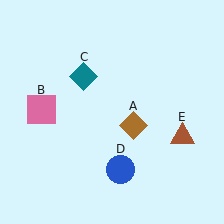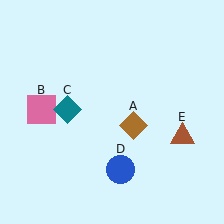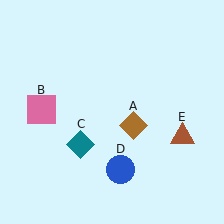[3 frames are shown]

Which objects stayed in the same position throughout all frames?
Brown diamond (object A) and pink square (object B) and blue circle (object D) and brown triangle (object E) remained stationary.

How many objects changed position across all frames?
1 object changed position: teal diamond (object C).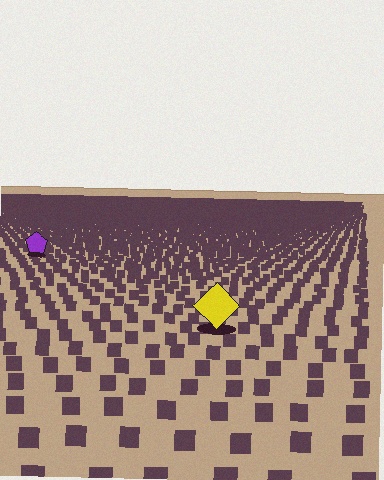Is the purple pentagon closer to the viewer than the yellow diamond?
No. The yellow diamond is closer — you can tell from the texture gradient: the ground texture is coarser near it.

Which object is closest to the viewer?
The yellow diamond is closest. The texture marks near it are larger and more spread out.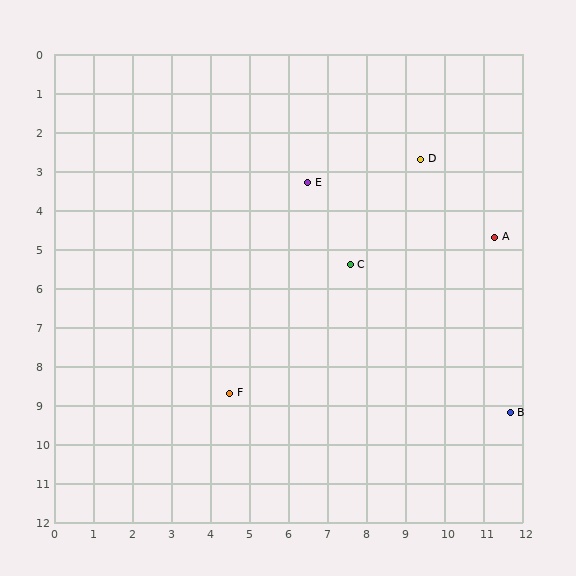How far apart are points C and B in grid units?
Points C and B are about 5.6 grid units apart.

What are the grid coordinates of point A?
Point A is at approximately (11.3, 4.7).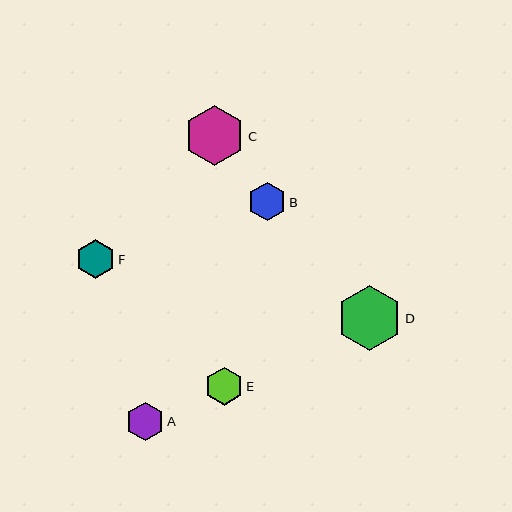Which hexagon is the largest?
Hexagon D is the largest with a size of approximately 64 pixels.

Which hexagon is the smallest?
Hexagon A is the smallest with a size of approximately 38 pixels.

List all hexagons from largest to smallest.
From largest to smallest: D, C, F, B, E, A.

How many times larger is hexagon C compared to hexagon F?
Hexagon C is approximately 1.5 times the size of hexagon F.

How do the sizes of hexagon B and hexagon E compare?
Hexagon B and hexagon E are approximately the same size.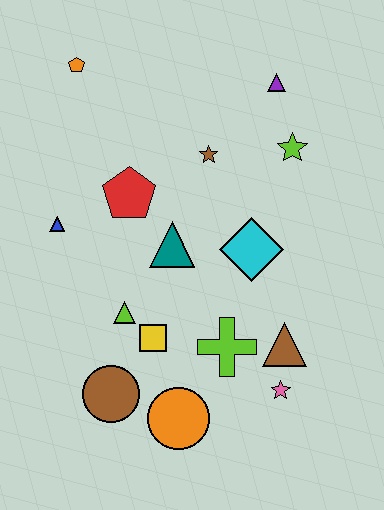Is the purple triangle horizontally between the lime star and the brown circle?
Yes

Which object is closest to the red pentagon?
The teal triangle is closest to the red pentagon.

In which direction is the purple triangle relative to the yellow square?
The purple triangle is above the yellow square.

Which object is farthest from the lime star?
The brown circle is farthest from the lime star.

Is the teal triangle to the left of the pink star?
Yes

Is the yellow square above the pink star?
Yes